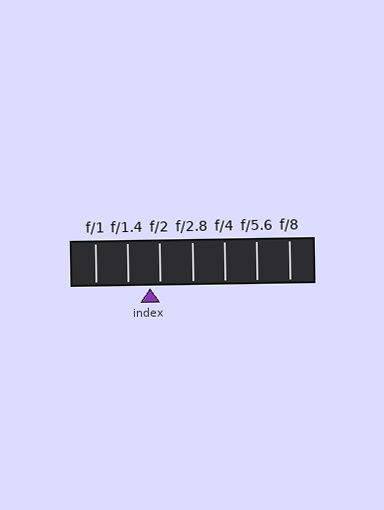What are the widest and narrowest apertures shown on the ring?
The widest aperture shown is f/1 and the narrowest is f/8.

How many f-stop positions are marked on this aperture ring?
There are 7 f-stop positions marked.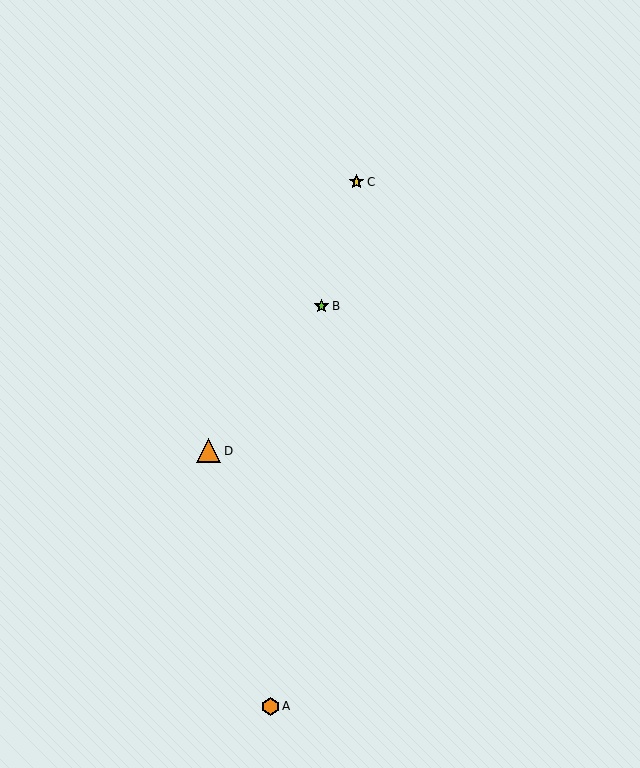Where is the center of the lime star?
The center of the lime star is at (322, 306).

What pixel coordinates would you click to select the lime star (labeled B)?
Click at (322, 306) to select the lime star B.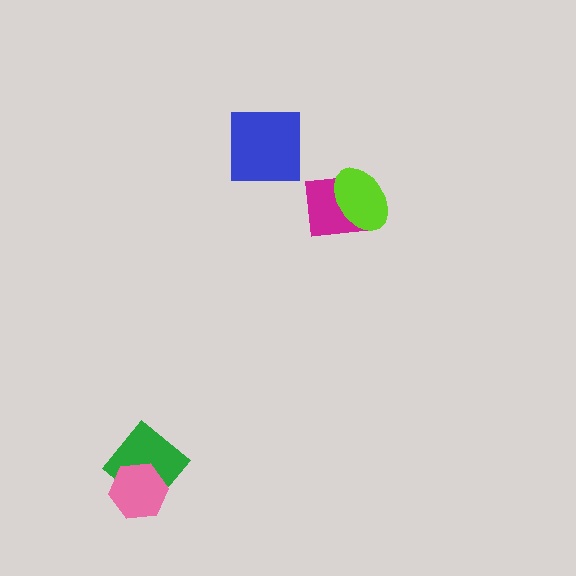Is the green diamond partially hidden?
Yes, it is partially covered by another shape.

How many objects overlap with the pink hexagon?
1 object overlaps with the pink hexagon.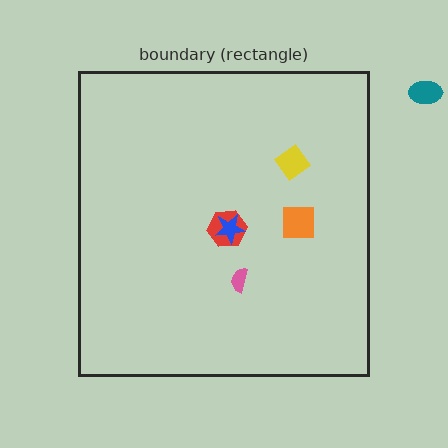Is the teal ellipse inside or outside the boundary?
Outside.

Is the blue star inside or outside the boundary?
Inside.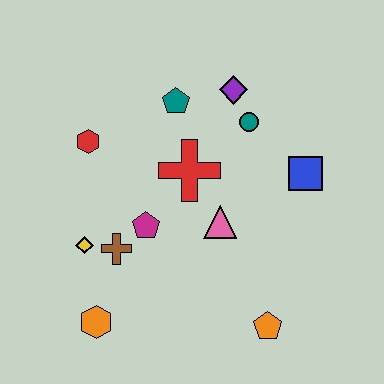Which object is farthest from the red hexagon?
The orange pentagon is farthest from the red hexagon.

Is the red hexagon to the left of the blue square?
Yes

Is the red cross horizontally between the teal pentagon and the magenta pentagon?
No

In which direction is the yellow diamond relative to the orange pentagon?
The yellow diamond is to the left of the orange pentagon.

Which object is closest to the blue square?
The teal circle is closest to the blue square.